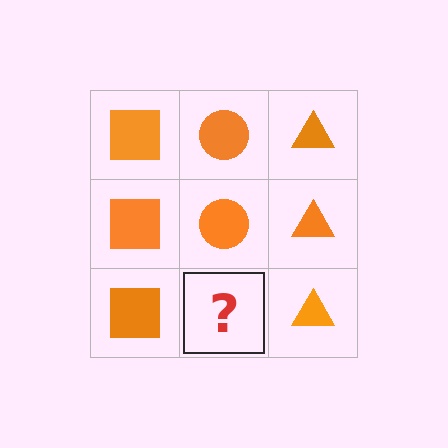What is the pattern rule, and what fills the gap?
The rule is that each column has a consistent shape. The gap should be filled with an orange circle.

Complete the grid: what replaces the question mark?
The question mark should be replaced with an orange circle.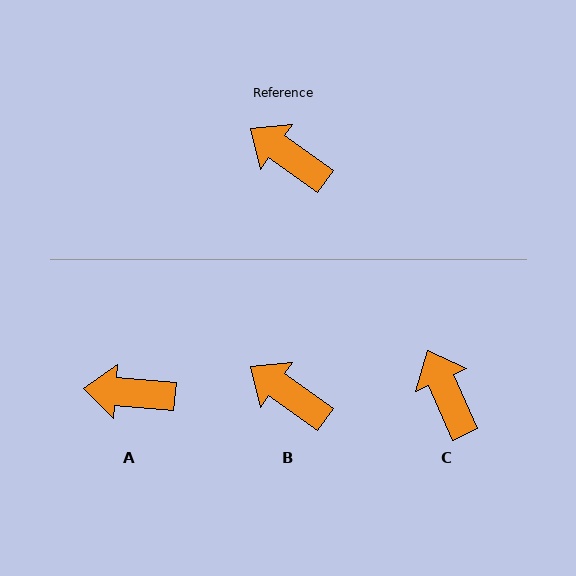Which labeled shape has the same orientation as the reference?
B.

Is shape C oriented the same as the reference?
No, it is off by about 31 degrees.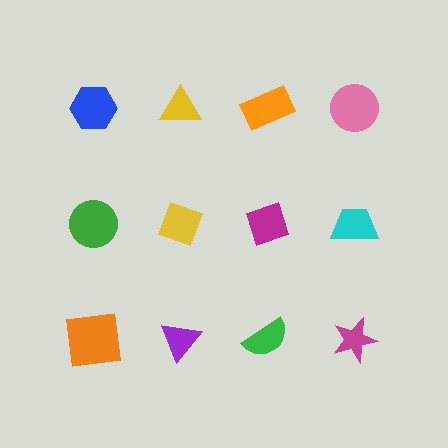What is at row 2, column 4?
A cyan trapezoid.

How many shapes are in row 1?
4 shapes.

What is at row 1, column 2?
A yellow triangle.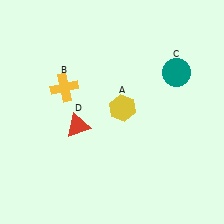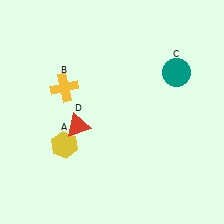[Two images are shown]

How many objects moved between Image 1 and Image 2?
1 object moved between the two images.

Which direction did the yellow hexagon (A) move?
The yellow hexagon (A) moved left.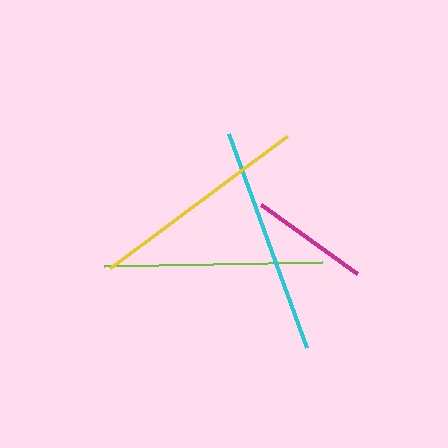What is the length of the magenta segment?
The magenta segment is approximately 118 pixels long.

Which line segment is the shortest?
The magenta line is the shortest at approximately 118 pixels.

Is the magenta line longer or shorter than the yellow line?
The yellow line is longer than the magenta line.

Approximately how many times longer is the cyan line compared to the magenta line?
The cyan line is approximately 1.9 times the length of the magenta line.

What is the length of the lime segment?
The lime segment is approximately 218 pixels long.